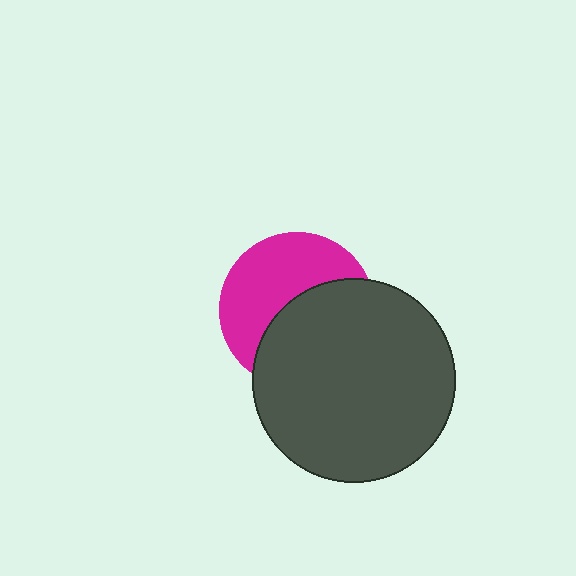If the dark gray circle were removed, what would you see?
You would see the complete magenta circle.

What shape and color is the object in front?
The object in front is a dark gray circle.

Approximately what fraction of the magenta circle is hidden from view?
Roughly 51% of the magenta circle is hidden behind the dark gray circle.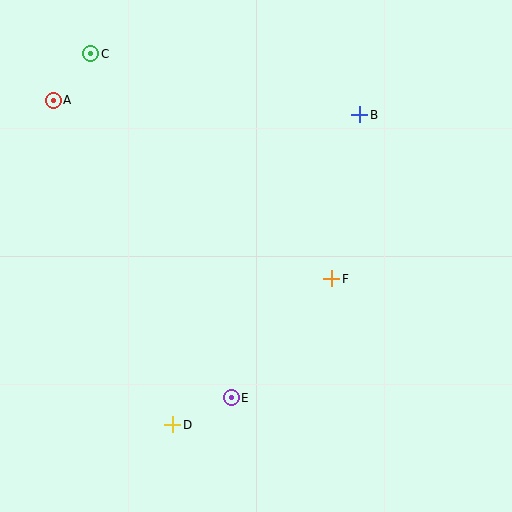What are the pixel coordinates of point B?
Point B is at (360, 115).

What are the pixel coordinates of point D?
Point D is at (173, 425).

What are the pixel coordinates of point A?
Point A is at (53, 100).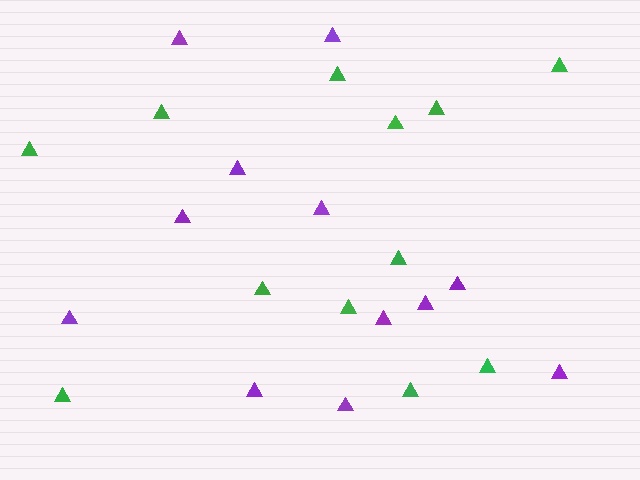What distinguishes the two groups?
There are 2 groups: one group of purple triangles (12) and one group of green triangles (12).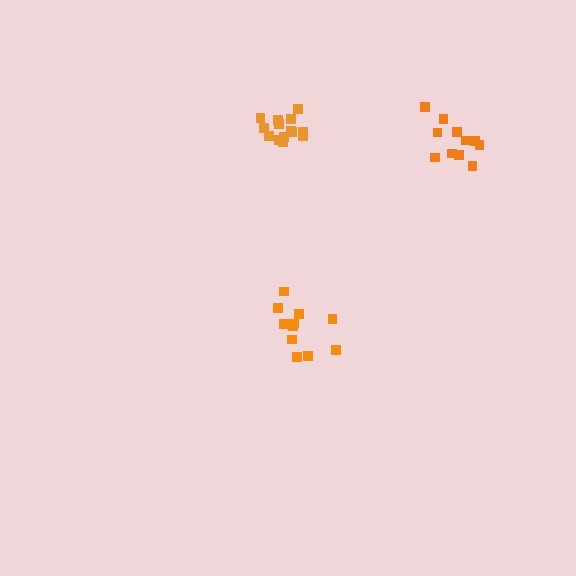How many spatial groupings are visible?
There are 3 spatial groupings.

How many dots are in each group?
Group 1: 11 dots, Group 2: 14 dots, Group 3: 11 dots (36 total).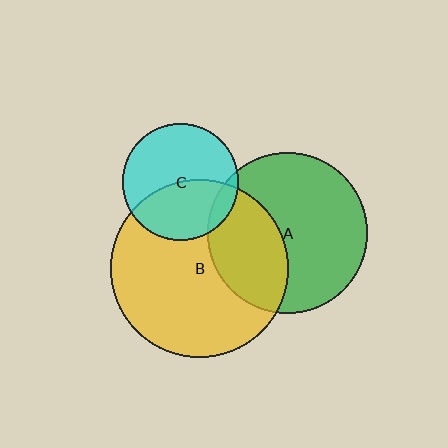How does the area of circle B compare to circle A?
Approximately 1.2 times.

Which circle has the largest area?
Circle B (yellow).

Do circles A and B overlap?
Yes.